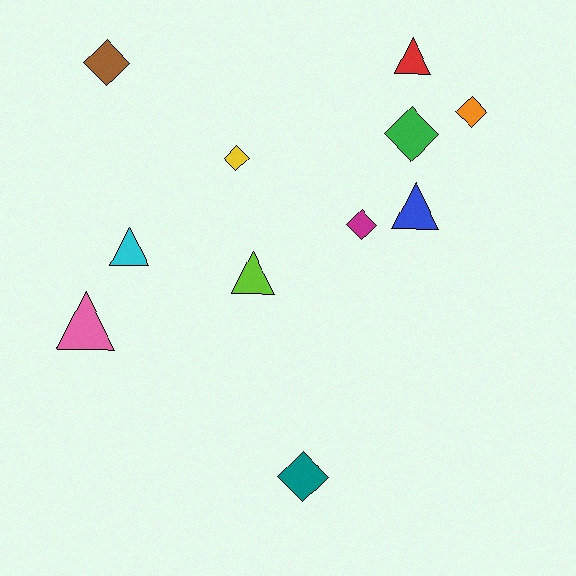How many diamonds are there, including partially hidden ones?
There are 6 diamonds.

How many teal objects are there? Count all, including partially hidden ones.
There is 1 teal object.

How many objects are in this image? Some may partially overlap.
There are 11 objects.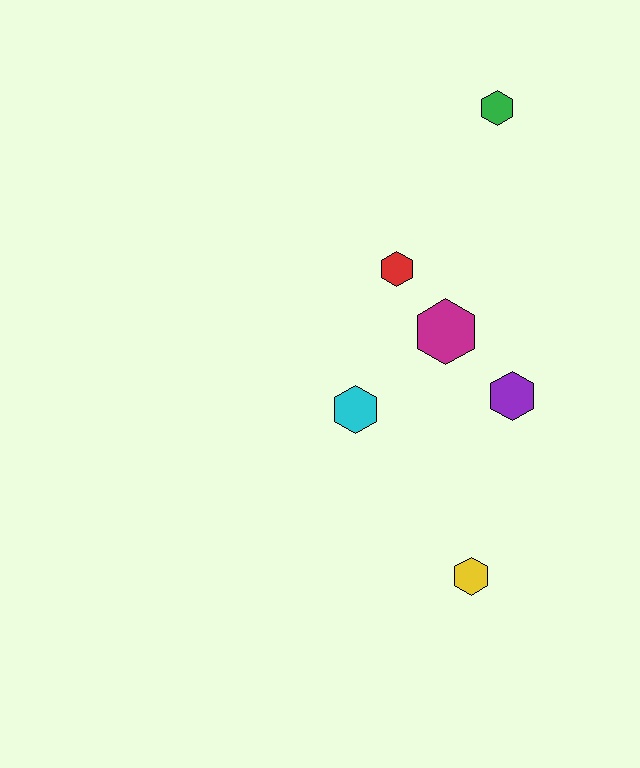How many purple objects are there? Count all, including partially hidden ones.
There is 1 purple object.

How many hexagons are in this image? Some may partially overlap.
There are 6 hexagons.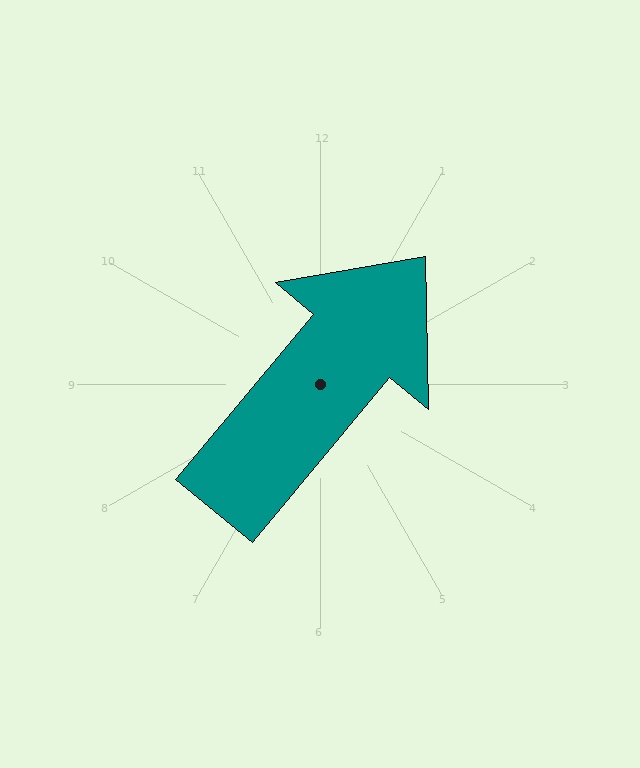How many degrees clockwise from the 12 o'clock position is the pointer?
Approximately 40 degrees.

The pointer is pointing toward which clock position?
Roughly 1 o'clock.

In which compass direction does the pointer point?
Northeast.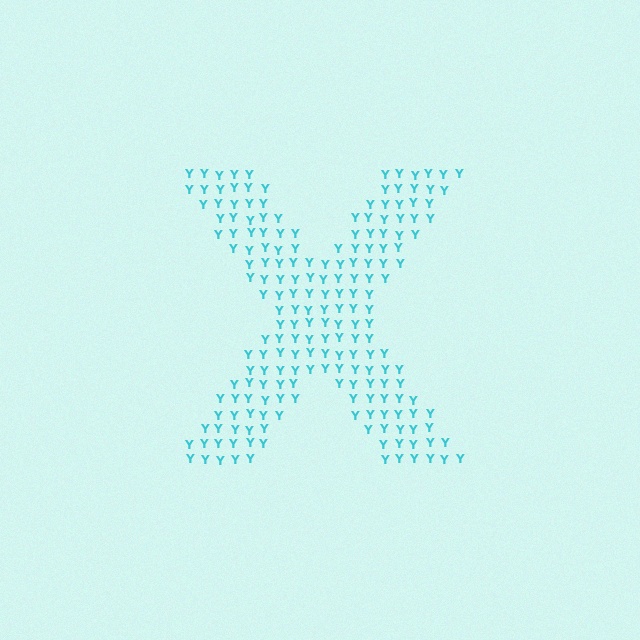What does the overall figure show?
The overall figure shows the letter X.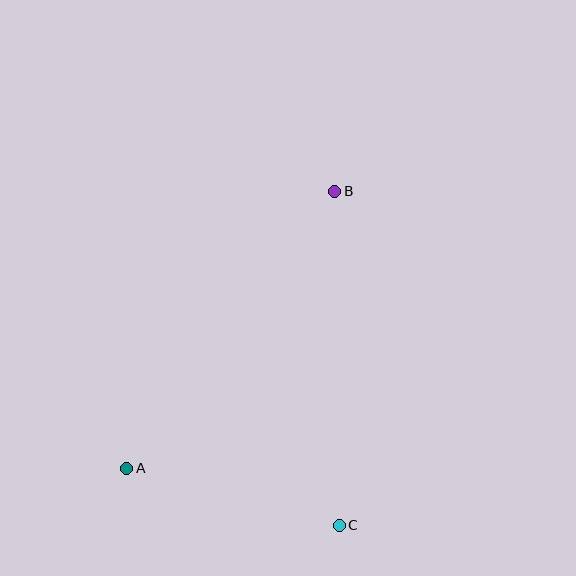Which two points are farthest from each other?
Points A and B are farthest from each other.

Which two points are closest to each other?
Points A and C are closest to each other.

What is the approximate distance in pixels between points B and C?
The distance between B and C is approximately 334 pixels.